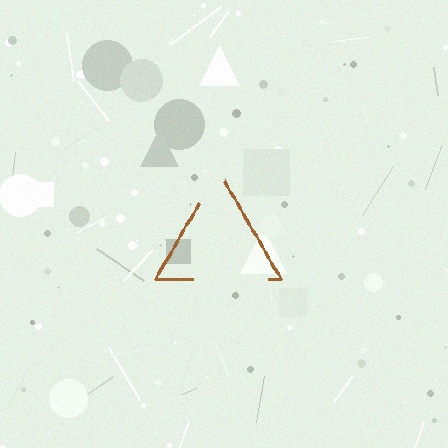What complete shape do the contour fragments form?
The contour fragments form a triangle.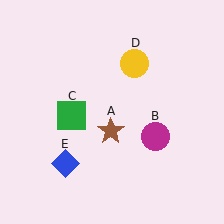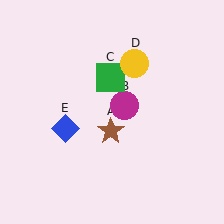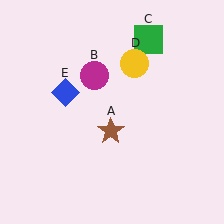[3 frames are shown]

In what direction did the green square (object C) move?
The green square (object C) moved up and to the right.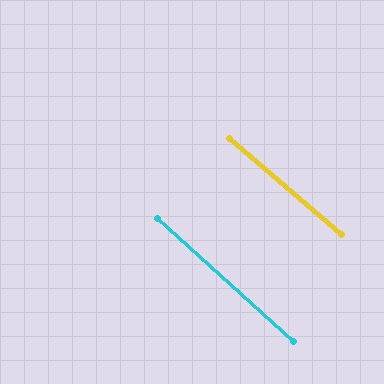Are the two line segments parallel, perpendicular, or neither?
Parallel — their directions differ by only 1.7°.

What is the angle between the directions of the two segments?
Approximately 2 degrees.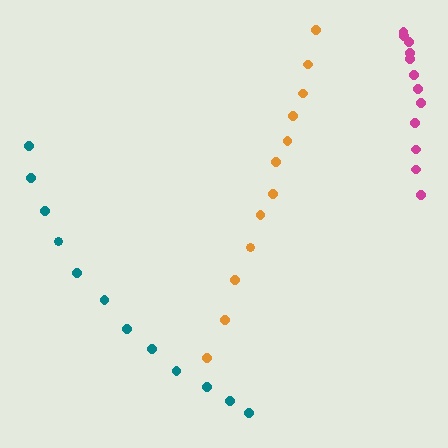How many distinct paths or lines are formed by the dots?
There are 3 distinct paths.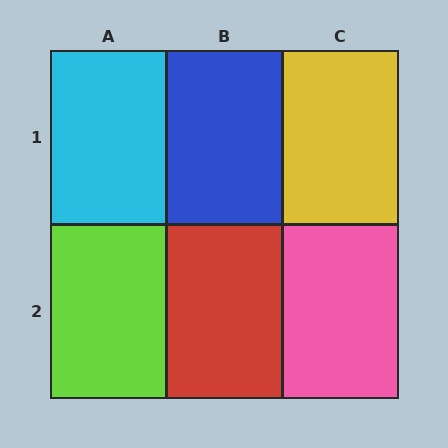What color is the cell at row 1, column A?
Cyan.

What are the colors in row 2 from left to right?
Lime, red, pink.